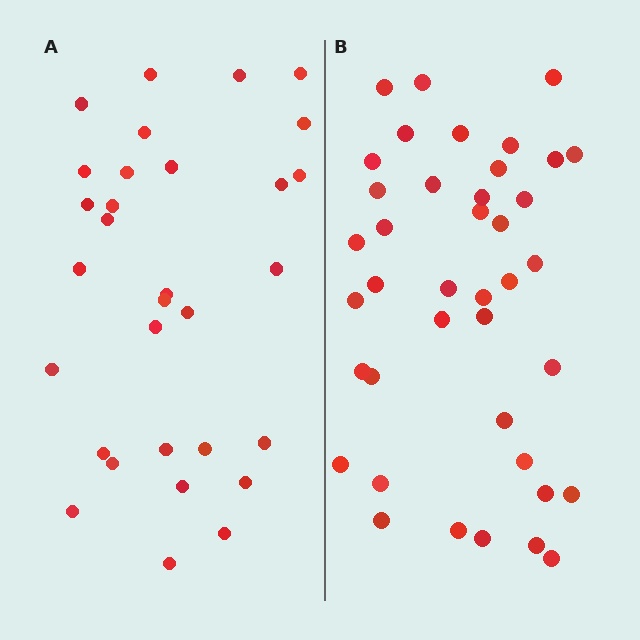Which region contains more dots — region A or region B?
Region B (the right region) has more dots.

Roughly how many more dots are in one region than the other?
Region B has roughly 8 or so more dots than region A.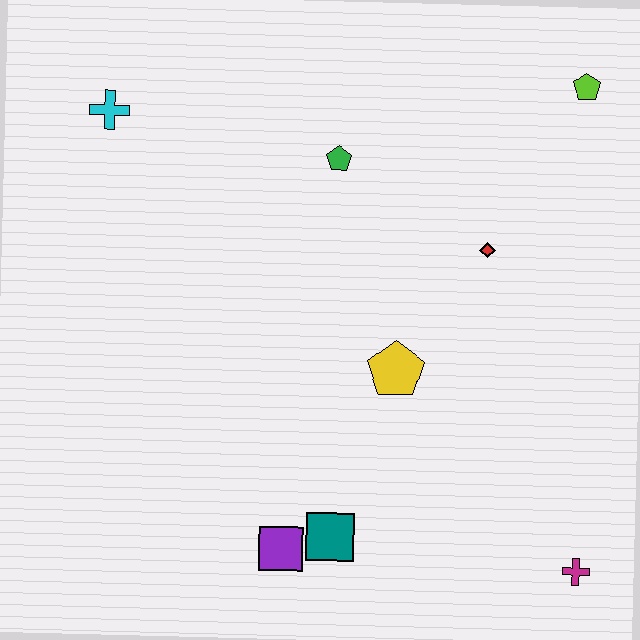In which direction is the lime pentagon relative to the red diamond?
The lime pentagon is above the red diamond.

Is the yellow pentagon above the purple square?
Yes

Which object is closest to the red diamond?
The yellow pentagon is closest to the red diamond.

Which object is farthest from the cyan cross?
The magenta cross is farthest from the cyan cross.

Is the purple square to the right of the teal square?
No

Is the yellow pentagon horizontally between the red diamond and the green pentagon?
Yes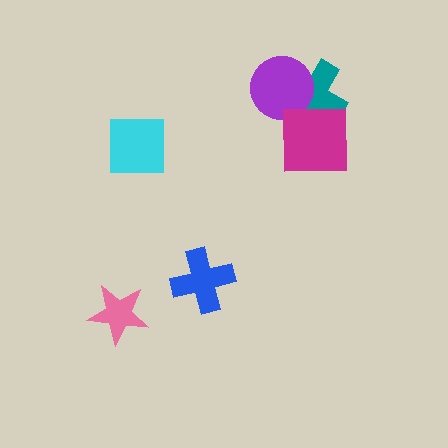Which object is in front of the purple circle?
The magenta square is in front of the purple circle.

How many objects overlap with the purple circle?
2 objects overlap with the purple circle.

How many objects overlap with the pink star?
0 objects overlap with the pink star.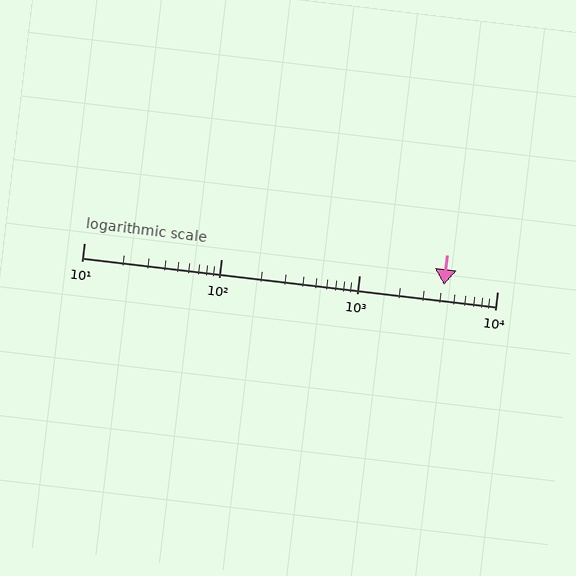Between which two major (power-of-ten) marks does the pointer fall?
The pointer is between 1000 and 10000.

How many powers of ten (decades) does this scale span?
The scale spans 3 decades, from 10 to 10000.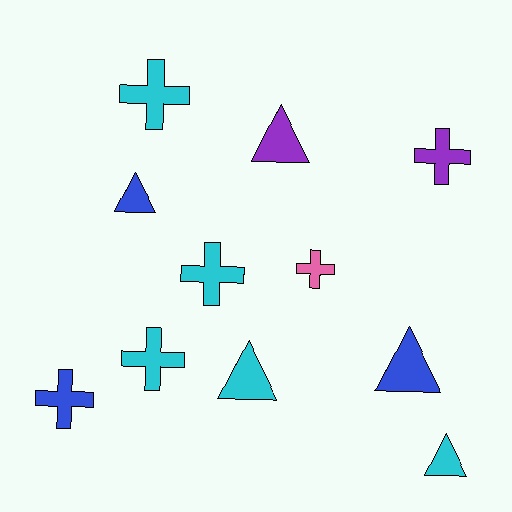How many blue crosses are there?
There is 1 blue cross.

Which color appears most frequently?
Cyan, with 5 objects.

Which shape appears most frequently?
Cross, with 6 objects.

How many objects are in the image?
There are 11 objects.